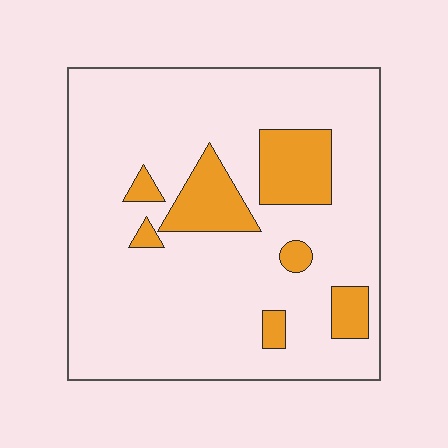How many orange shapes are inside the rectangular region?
7.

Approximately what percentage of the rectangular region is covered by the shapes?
Approximately 15%.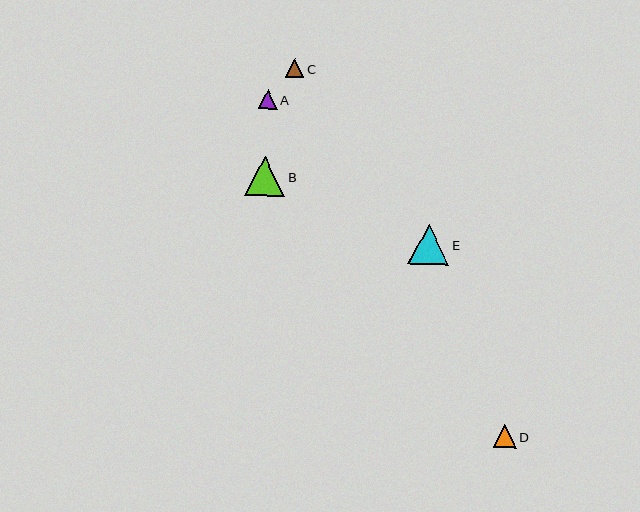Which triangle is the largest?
Triangle E is the largest with a size of approximately 41 pixels.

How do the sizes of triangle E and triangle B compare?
Triangle E and triangle B are approximately the same size.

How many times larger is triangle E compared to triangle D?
Triangle E is approximately 1.8 times the size of triangle D.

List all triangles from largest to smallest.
From largest to smallest: E, B, D, A, C.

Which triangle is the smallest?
Triangle C is the smallest with a size of approximately 19 pixels.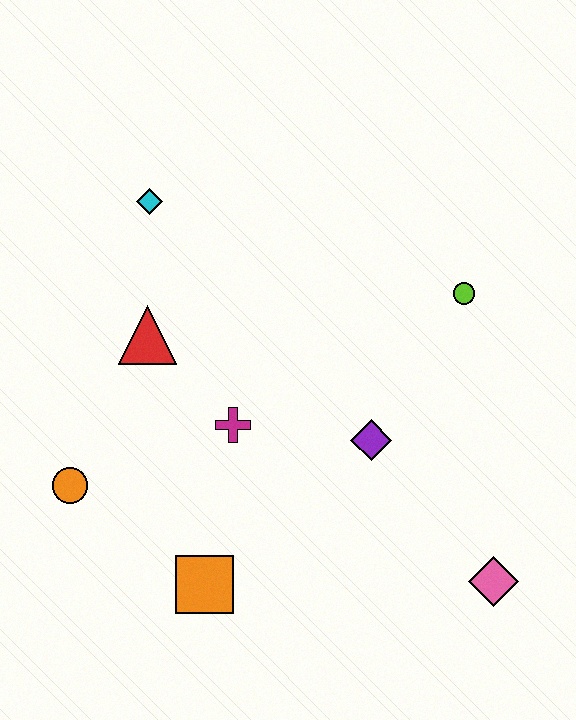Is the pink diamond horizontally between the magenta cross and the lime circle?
No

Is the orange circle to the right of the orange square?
No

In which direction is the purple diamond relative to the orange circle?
The purple diamond is to the right of the orange circle.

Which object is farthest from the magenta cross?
The pink diamond is farthest from the magenta cross.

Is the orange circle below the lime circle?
Yes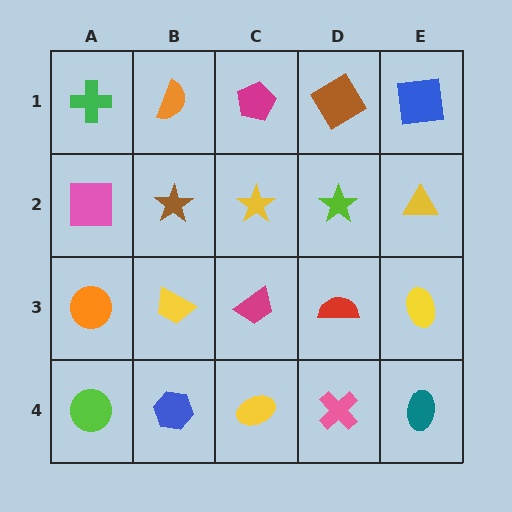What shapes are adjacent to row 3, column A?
A pink square (row 2, column A), a lime circle (row 4, column A), a yellow trapezoid (row 3, column B).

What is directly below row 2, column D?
A red semicircle.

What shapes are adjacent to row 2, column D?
A brown diamond (row 1, column D), a red semicircle (row 3, column D), a yellow star (row 2, column C), a yellow triangle (row 2, column E).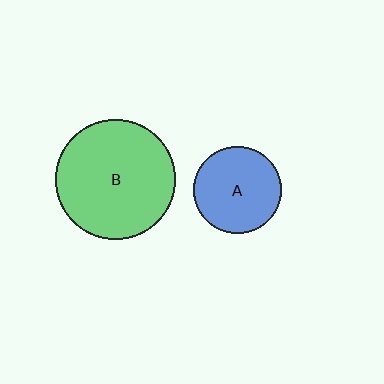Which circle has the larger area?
Circle B (green).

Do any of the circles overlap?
No, none of the circles overlap.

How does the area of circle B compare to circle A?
Approximately 1.9 times.